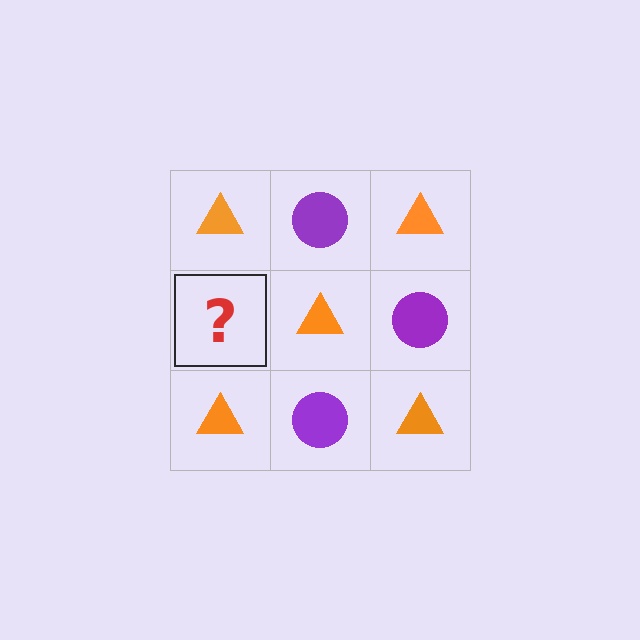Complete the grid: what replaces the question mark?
The question mark should be replaced with a purple circle.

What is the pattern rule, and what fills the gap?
The rule is that it alternates orange triangle and purple circle in a checkerboard pattern. The gap should be filled with a purple circle.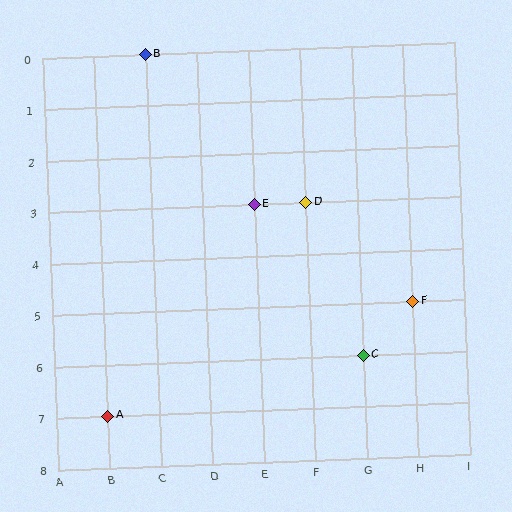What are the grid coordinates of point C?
Point C is at grid coordinates (G, 6).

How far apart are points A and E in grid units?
Points A and E are 3 columns and 4 rows apart (about 5.0 grid units diagonally).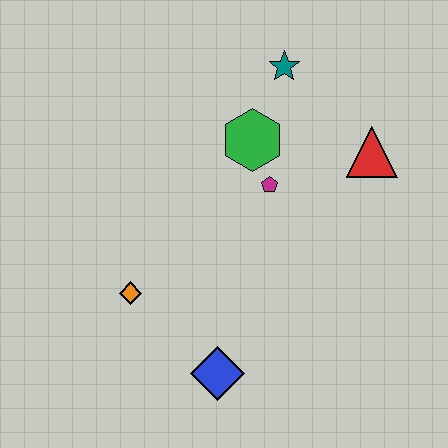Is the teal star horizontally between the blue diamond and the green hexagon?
No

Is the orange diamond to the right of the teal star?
No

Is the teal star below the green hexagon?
No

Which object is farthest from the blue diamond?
The teal star is farthest from the blue diamond.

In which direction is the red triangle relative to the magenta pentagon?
The red triangle is to the right of the magenta pentagon.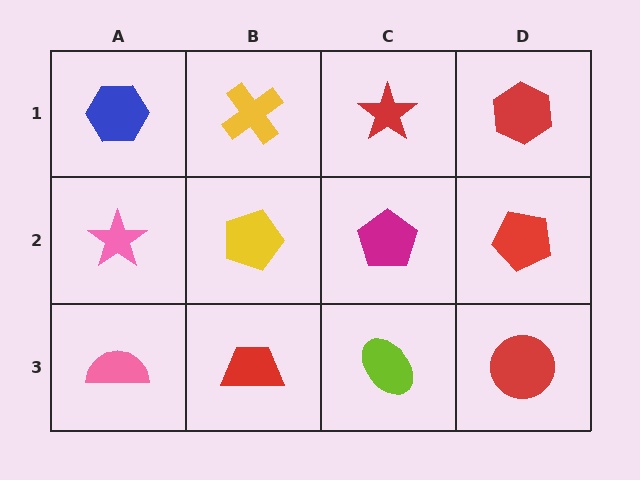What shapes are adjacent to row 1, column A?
A pink star (row 2, column A), a yellow cross (row 1, column B).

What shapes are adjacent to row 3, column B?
A yellow pentagon (row 2, column B), a pink semicircle (row 3, column A), a lime ellipse (row 3, column C).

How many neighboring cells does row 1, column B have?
3.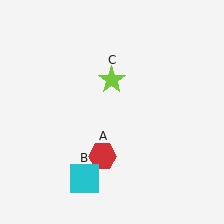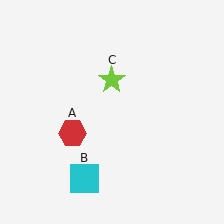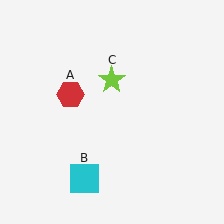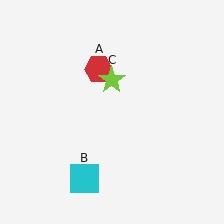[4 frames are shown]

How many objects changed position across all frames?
1 object changed position: red hexagon (object A).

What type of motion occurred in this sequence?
The red hexagon (object A) rotated clockwise around the center of the scene.